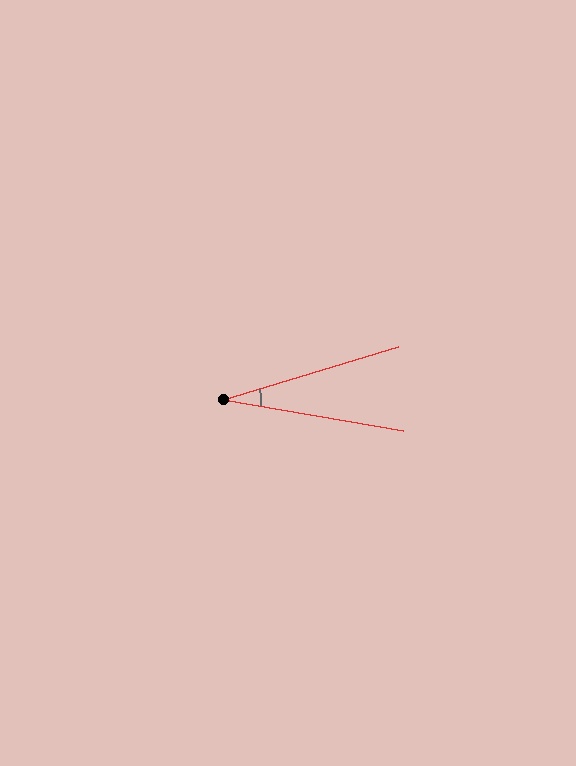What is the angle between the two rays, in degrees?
Approximately 27 degrees.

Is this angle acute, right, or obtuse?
It is acute.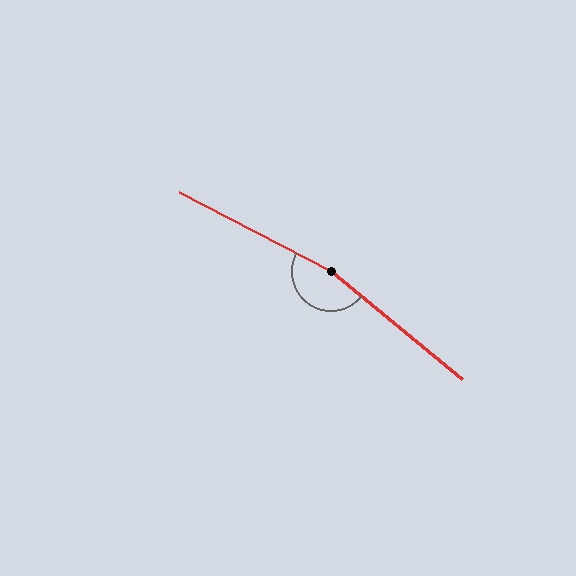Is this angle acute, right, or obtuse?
It is obtuse.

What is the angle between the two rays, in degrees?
Approximately 168 degrees.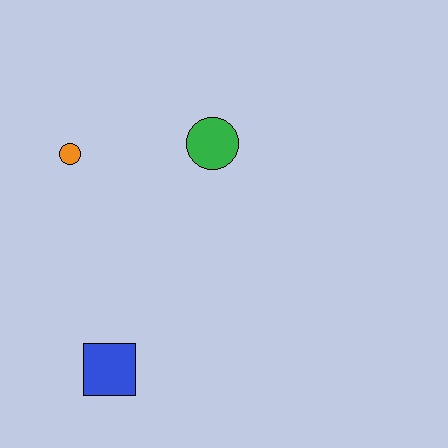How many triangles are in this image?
There are no triangles.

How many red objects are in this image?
There are no red objects.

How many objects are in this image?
There are 3 objects.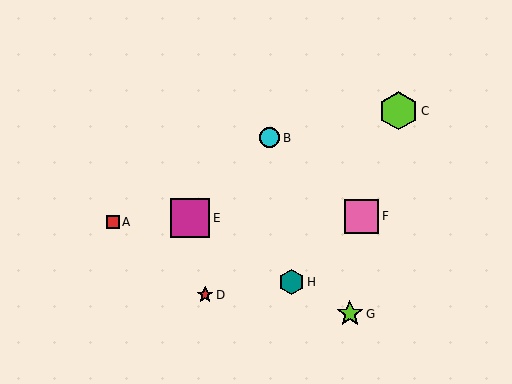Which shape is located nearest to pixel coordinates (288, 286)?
The teal hexagon (labeled H) at (292, 282) is nearest to that location.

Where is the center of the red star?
The center of the red star is at (205, 295).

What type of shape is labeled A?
Shape A is a red square.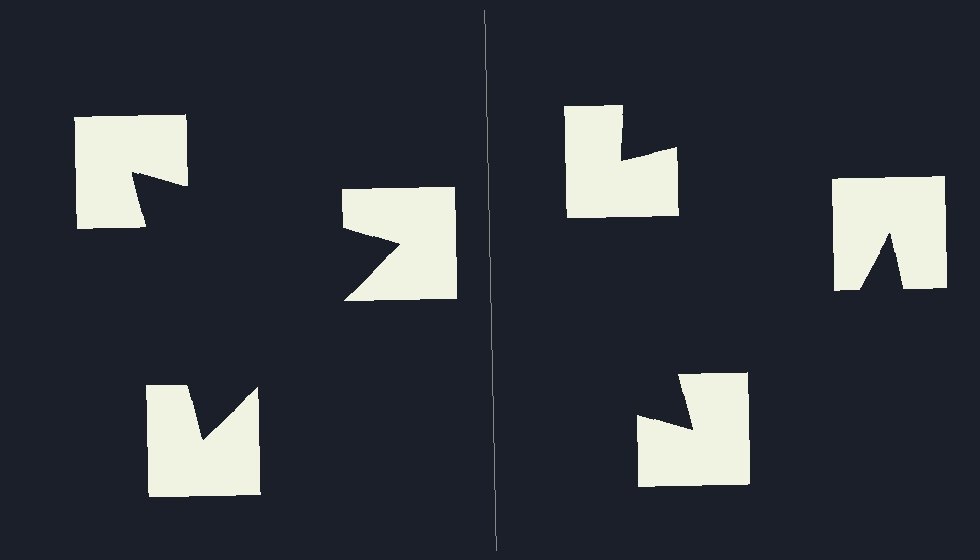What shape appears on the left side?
An illusory triangle.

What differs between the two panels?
The notched squares are positioned identically on both sides; only the wedge orientations differ. On the left they align to a triangle; on the right they are misaligned.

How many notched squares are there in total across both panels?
6 — 3 on each side.